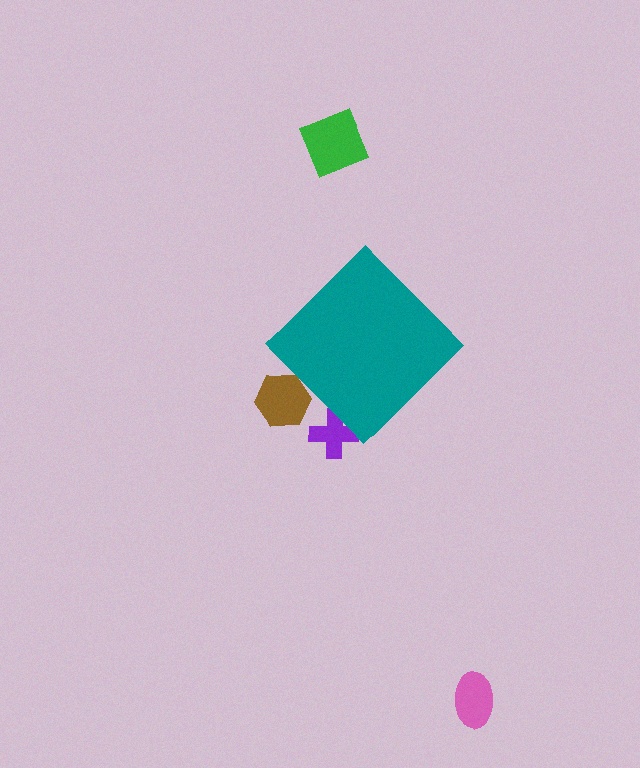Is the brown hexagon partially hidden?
Yes, the brown hexagon is partially hidden behind the teal diamond.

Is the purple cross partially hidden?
Yes, the purple cross is partially hidden behind the teal diamond.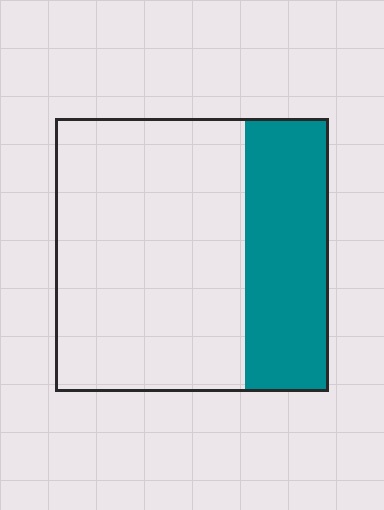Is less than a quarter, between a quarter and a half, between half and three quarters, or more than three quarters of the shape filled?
Between a quarter and a half.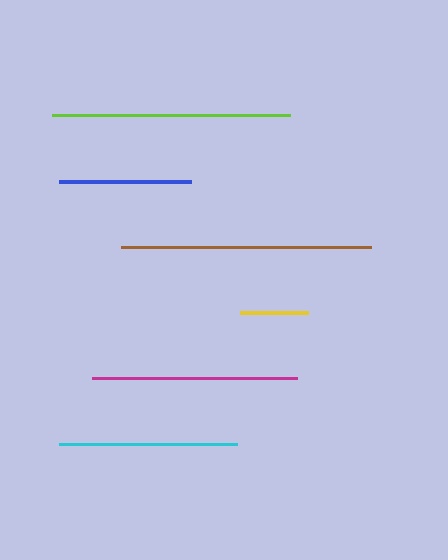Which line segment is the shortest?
The yellow line is the shortest at approximately 68 pixels.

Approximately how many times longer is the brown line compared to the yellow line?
The brown line is approximately 3.7 times the length of the yellow line.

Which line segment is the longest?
The brown line is the longest at approximately 250 pixels.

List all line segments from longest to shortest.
From longest to shortest: brown, lime, magenta, cyan, blue, yellow.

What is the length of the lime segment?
The lime segment is approximately 237 pixels long.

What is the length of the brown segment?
The brown segment is approximately 250 pixels long.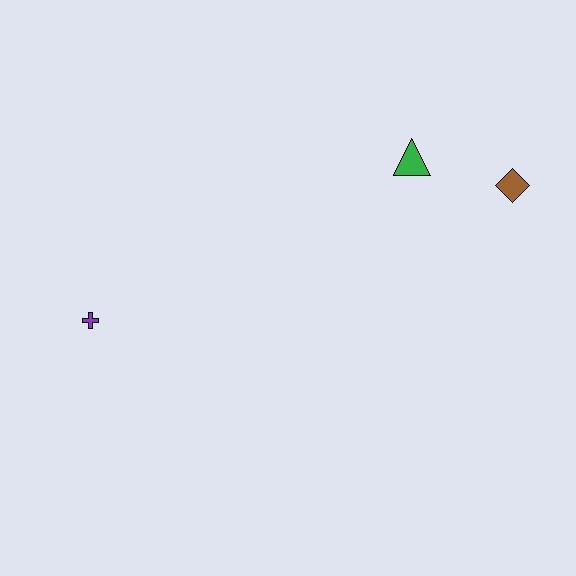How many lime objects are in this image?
There are no lime objects.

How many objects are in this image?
There are 3 objects.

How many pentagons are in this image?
There are no pentagons.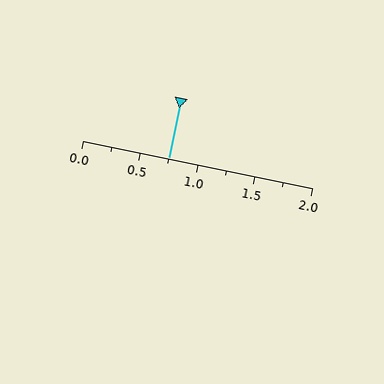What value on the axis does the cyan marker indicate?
The marker indicates approximately 0.75.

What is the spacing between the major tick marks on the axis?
The major ticks are spaced 0.5 apart.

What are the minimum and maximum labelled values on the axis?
The axis runs from 0.0 to 2.0.